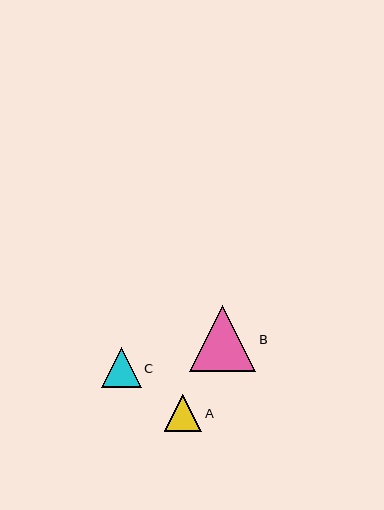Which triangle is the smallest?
Triangle A is the smallest with a size of approximately 37 pixels.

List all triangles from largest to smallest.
From largest to smallest: B, C, A.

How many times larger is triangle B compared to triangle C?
Triangle B is approximately 1.7 times the size of triangle C.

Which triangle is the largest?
Triangle B is the largest with a size of approximately 66 pixels.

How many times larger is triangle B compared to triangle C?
Triangle B is approximately 1.7 times the size of triangle C.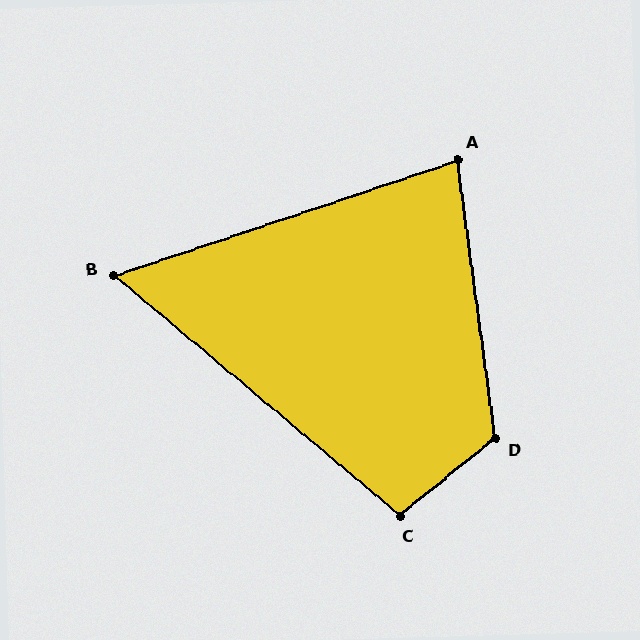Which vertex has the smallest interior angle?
B, at approximately 59 degrees.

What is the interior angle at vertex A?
Approximately 79 degrees (acute).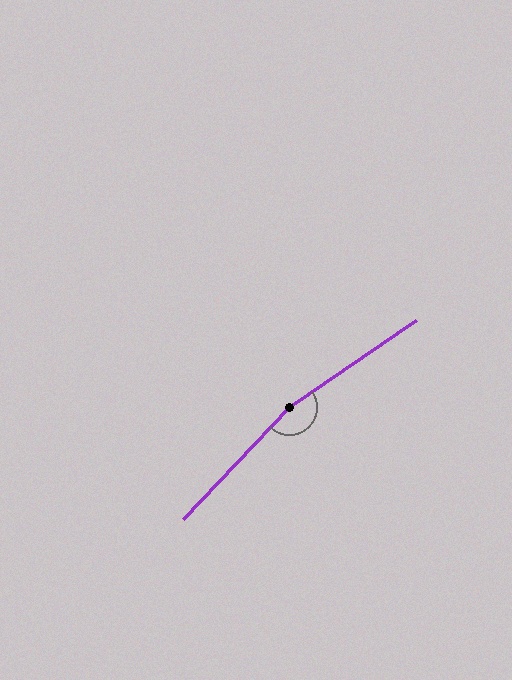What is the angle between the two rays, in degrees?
Approximately 168 degrees.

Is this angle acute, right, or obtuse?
It is obtuse.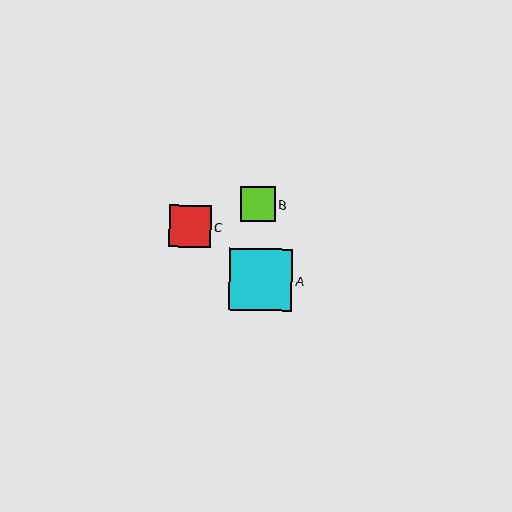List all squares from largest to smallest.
From largest to smallest: A, C, B.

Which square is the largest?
Square A is the largest with a size of approximately 63 pixels.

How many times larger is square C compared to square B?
Square C is approximately 1.2 times the size of square B.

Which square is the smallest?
Square B is the smallest with a size of approximately 35 pixels.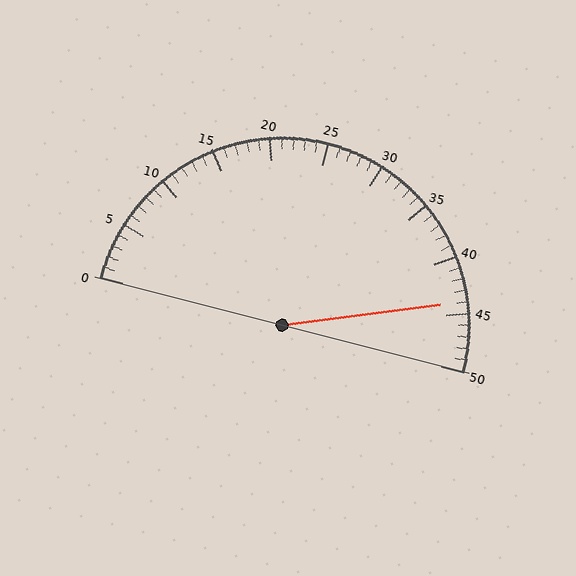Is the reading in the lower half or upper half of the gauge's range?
The reading is in the upper half of the range (0 to 50).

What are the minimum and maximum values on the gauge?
The gauge ranges from 0 to 50.